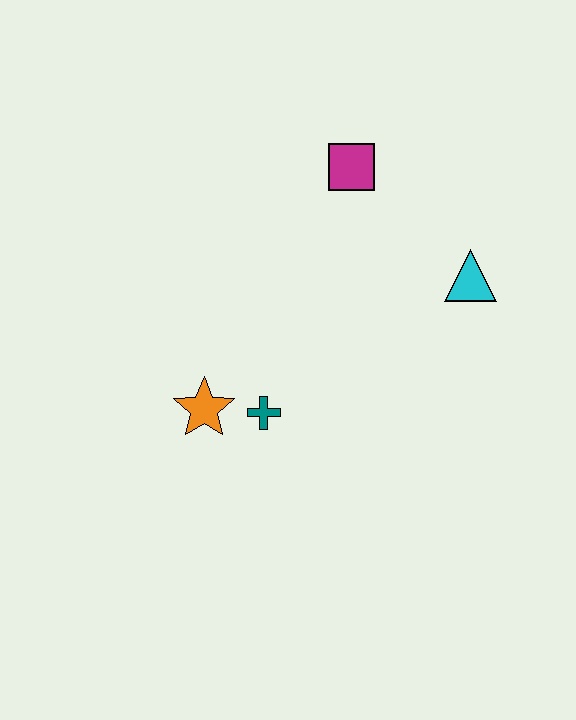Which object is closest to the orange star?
The teal cross is closest to the orange star.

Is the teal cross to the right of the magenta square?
No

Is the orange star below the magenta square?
Yes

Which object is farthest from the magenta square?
The orange star is farthest from the magenta square.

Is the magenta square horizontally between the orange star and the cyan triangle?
Yes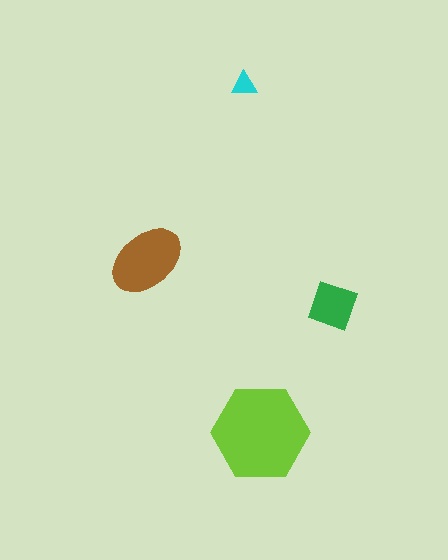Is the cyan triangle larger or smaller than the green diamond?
Smaller.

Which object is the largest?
The lime hexagon.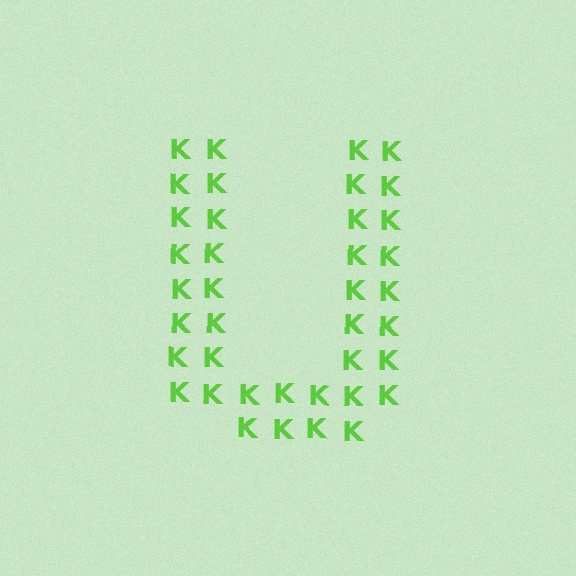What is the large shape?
The large shape is the letter U.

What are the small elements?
The small elements are letter K's.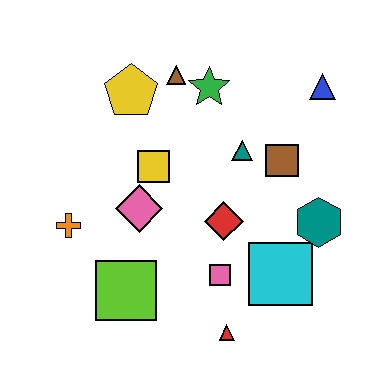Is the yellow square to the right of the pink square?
No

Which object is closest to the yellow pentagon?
The brown triangle is closest to the yellow pentagon.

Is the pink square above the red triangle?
Yes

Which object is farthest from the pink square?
The blue triangle is farthest from the pink square.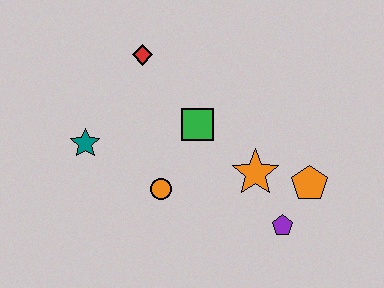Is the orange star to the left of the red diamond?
No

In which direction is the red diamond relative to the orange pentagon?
The red diamond is to the left of the orange pentagon.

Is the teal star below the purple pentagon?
No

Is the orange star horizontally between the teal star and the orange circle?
No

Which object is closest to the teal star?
The orange circle is closest to the teal star.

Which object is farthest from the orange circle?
The orange pentagon is farthest from the orange circle.